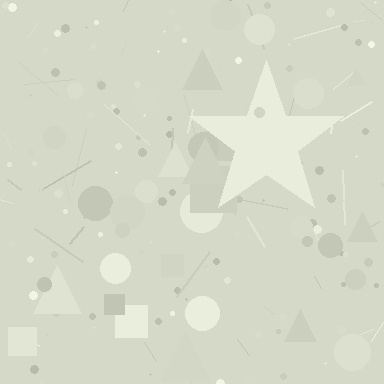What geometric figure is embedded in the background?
A star is embedded in the background.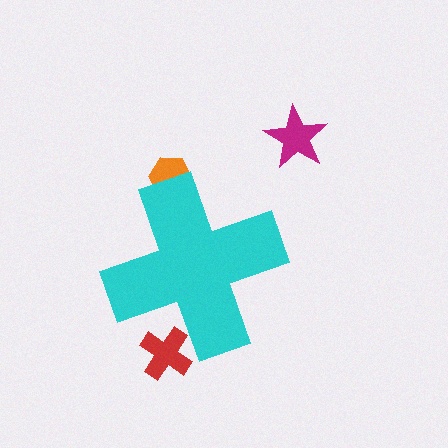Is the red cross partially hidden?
Yes, the red cross is partially hidden behind the cyan cross.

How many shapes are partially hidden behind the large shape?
2 shapes are partially hidden.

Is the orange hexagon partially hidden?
Yes, the orange hexagon is partially hidden behind the cyan cross.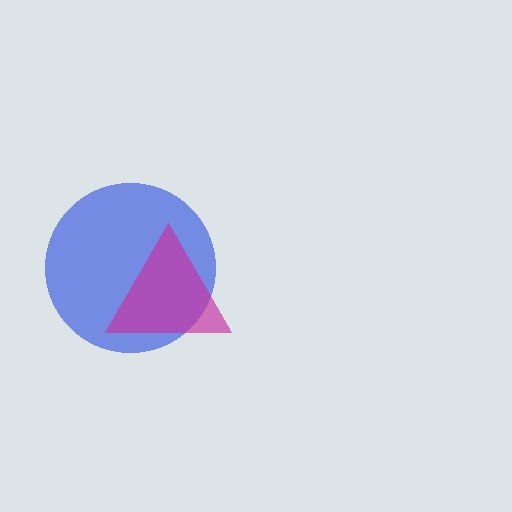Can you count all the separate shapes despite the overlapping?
Yes, there are 2 separate shapes.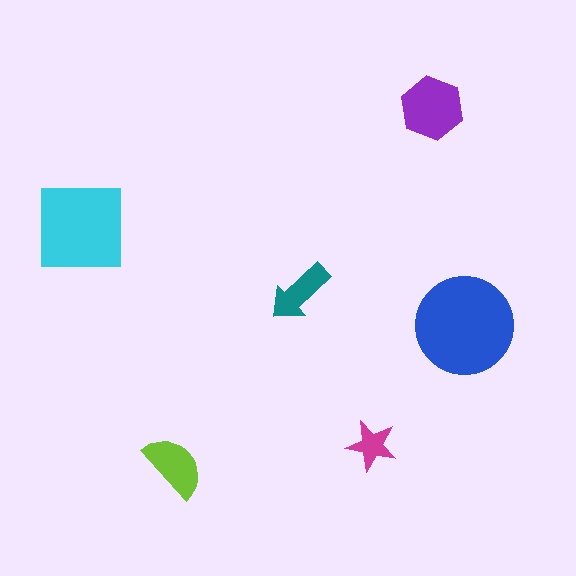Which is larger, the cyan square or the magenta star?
The cyan square.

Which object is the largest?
The blue circle.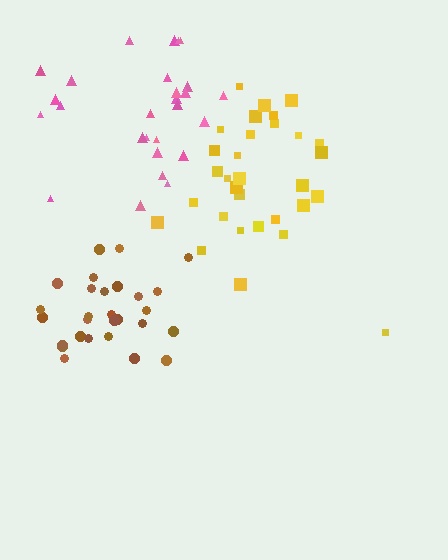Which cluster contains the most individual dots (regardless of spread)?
Yellow (31).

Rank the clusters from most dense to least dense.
brown, pink, yellow.